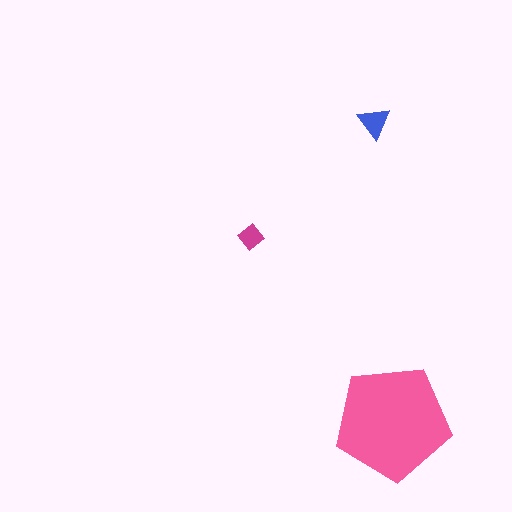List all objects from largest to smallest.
The pink pentagon, the blue triangle, the magenta diamond.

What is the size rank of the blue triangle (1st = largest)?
2nd.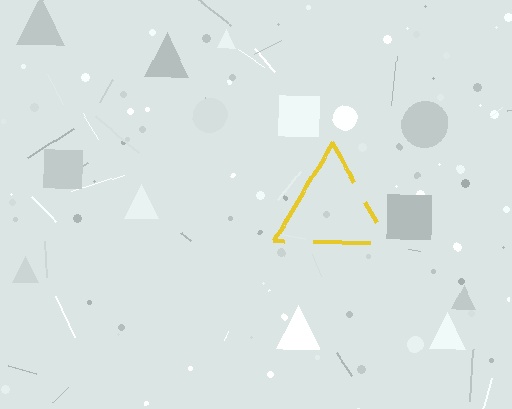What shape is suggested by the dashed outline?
The dashed outline suggests a triangle.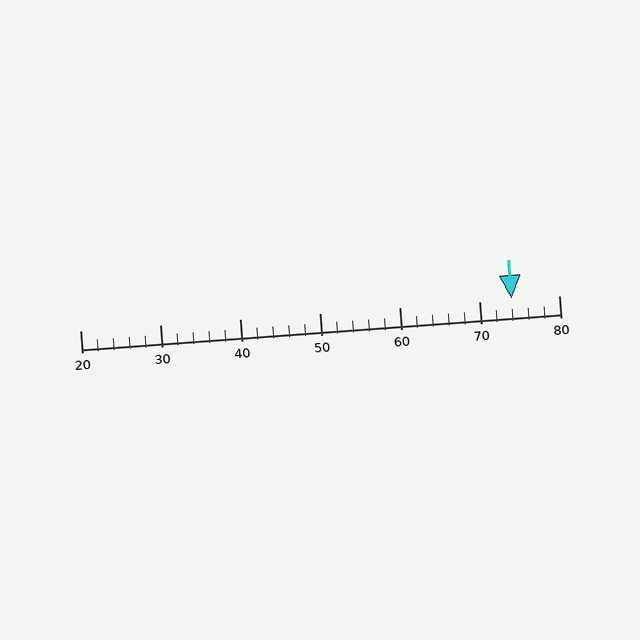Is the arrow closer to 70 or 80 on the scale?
The arrow is closer to 70.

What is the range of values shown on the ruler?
The ruler shows values from 20 to 80.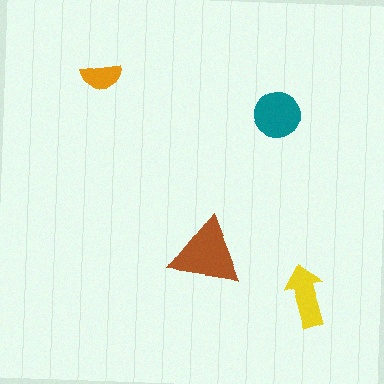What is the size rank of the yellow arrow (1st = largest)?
3rd.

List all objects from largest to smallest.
The brown triangle, the teal circle, the yellow arrow, the orange semicircle.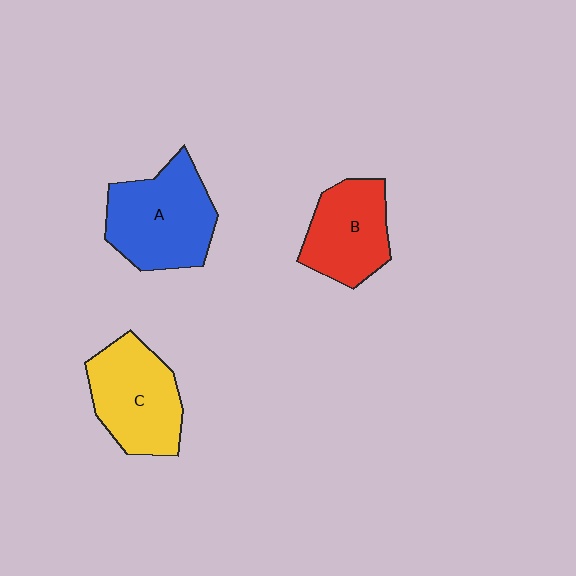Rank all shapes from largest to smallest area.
From largest to smallest: A (blue), C (yellow), B (red).